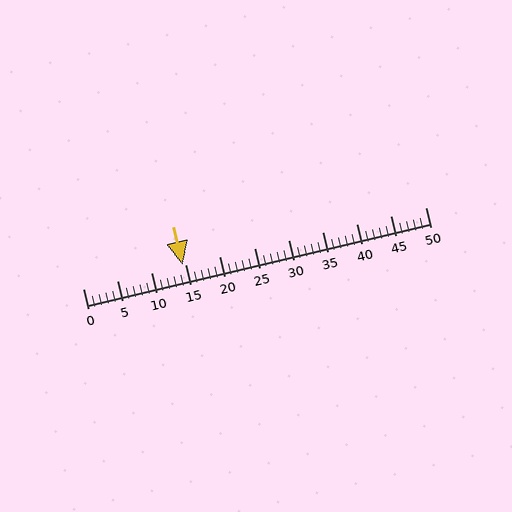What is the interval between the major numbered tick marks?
The major tick marks are spaced 5 units apart.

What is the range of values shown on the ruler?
The ruler shows values from 0 to 50.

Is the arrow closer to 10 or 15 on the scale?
The arrow is closer to 15.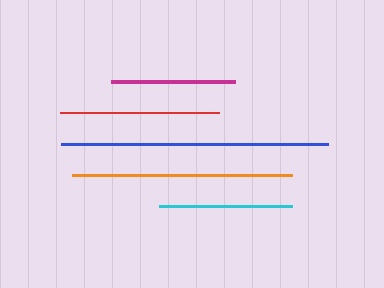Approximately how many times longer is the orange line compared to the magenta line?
The orange line is approximately 1.8 times the length of the magenta line.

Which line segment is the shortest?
The magenta line is the shortest at approximately 124 pixels.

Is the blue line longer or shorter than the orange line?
The blue line is longer than the orange line.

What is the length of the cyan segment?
The cyan segment is approximately 133 pixels long.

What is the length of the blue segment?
The blue segment is approximately 266 pixels long.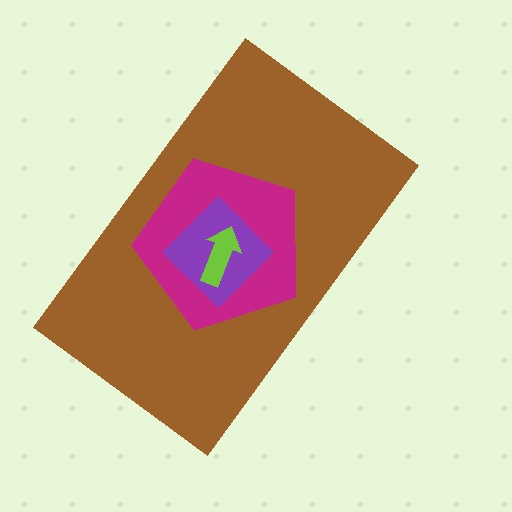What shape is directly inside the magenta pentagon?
The purple diamond.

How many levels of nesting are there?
4.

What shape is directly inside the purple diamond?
The lime arrow.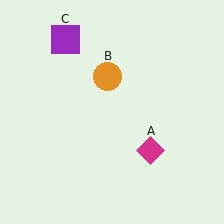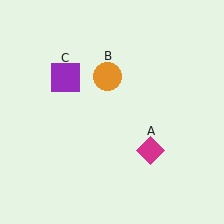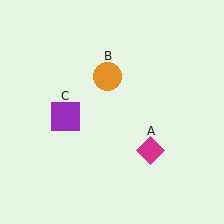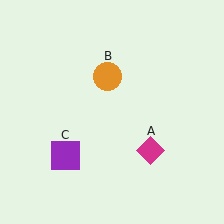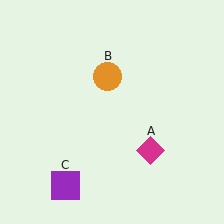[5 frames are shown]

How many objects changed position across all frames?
1 object changed position: purple square (object C).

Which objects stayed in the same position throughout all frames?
Magenta diamond (object A) and orange circle (object B) remained stationary.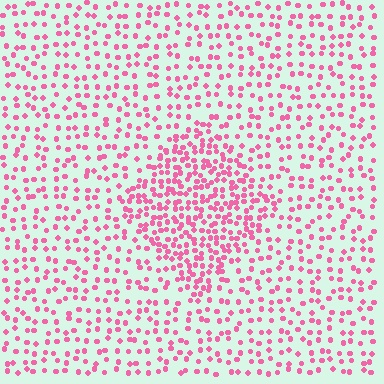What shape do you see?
I see a diamond.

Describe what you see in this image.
The image contains small pink elements arranged at two different densities. A diamond-shaped region is visible where the elements are more densely packed than the surrounding area.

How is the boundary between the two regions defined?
The boundary is defined by a change in element density (approximately 2.1x ratio). All elements are the same color, size, and shape.